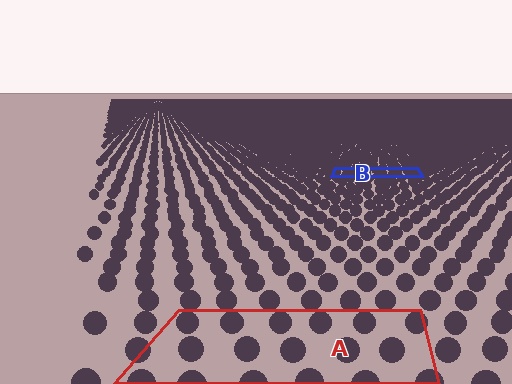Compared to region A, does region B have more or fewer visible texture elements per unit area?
Region B has more texture elements per unit area — they are packed more densely because it is farther away.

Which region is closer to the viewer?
Region A is closer. The texture elements there are larger and more spread out.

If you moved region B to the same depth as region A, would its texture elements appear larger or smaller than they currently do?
They would appear larger. At a closer depth, the same texture elements are projected at a bigger on-screen size.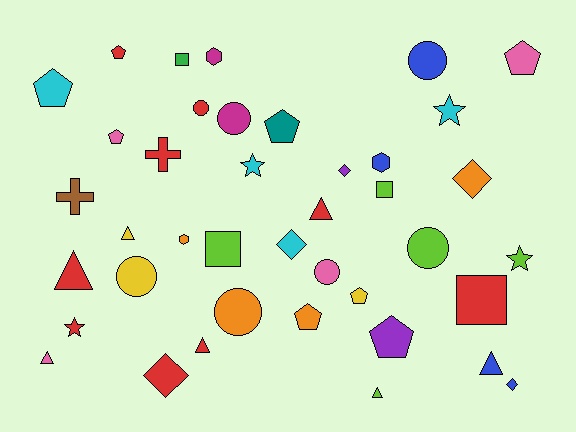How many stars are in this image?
There are 4 stars.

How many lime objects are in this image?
There are 5 lime objects.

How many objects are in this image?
There are 40 objects.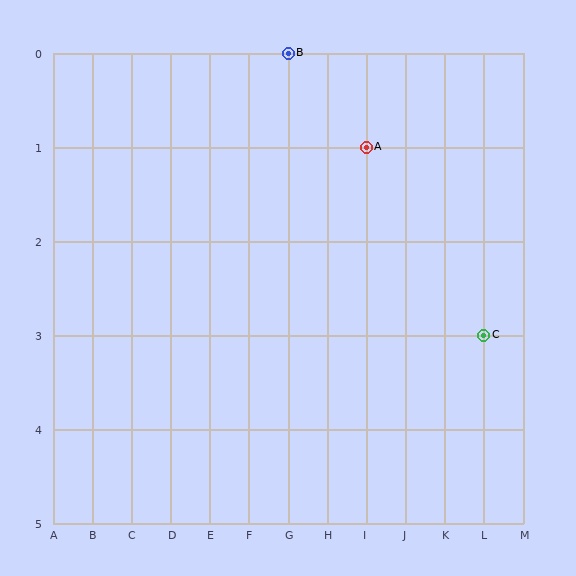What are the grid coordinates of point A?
Point A is at grid coordinates (I, 1).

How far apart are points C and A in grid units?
Points C and A are 3 columns and 2 rows apart (about 3.6 grid units diagonally).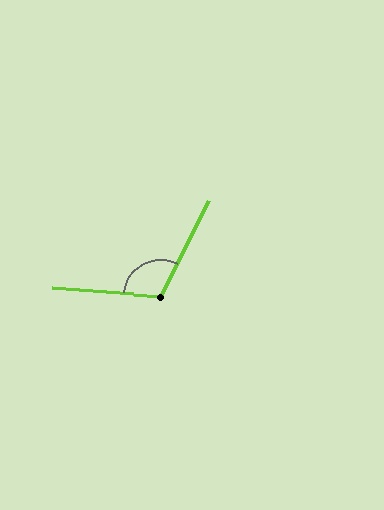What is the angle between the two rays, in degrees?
Approximately 113 degrees.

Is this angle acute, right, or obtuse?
It is obtuse.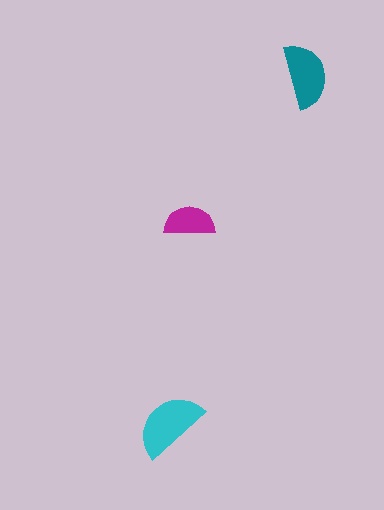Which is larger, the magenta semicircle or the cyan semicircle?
The cyan one.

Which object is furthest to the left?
The cyan semicircle is leftmost.